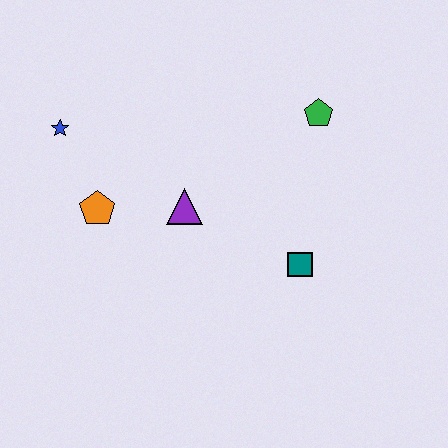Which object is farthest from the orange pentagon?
The green pentagon is farthest from the orange pentagon.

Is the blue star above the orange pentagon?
Yes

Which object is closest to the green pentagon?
The teal square is closest to the green pentagon.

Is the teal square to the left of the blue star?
No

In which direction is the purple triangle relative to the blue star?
The purple triangle is to the right of the blue star.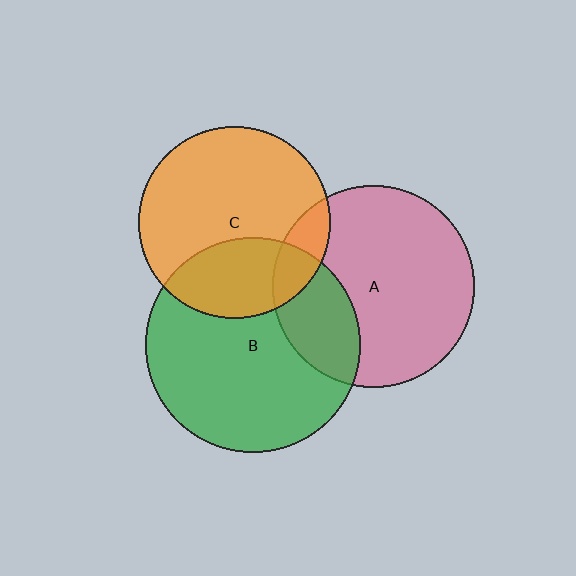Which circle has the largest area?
Circle B (green).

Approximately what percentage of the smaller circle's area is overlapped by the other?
Approximately 25%.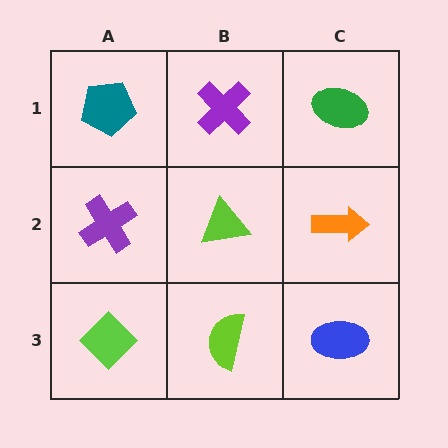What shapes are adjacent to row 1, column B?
A lime triangle (row 2, column B), a teal pentagon (row 1, column A), a green ellipse (row 1, column C).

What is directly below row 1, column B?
A lime triangle.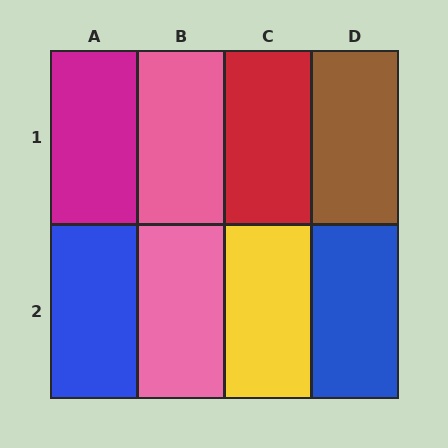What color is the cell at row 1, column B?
Pink.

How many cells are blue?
2 cells are blue.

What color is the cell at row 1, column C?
Red.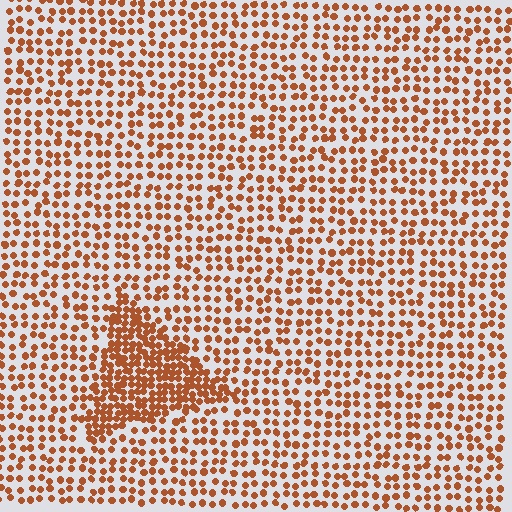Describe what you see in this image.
The image contains small brown elements arranged at two different densities. A triangle-shaped region is visible where the elements are more densely packed than the surrounding area.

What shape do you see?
I see a triangle.